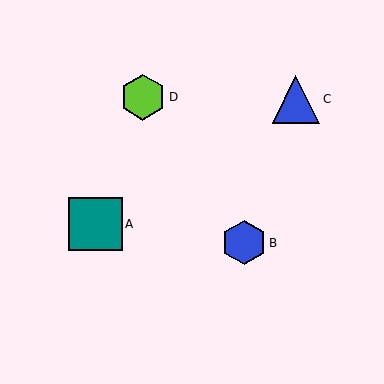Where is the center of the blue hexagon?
The center of the blue hexagon is at (244, 243).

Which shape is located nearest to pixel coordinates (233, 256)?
The blue hexagon (labeled B) at (244, 243) is nearest to that location.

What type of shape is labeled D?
Shape D is a lime hexagon.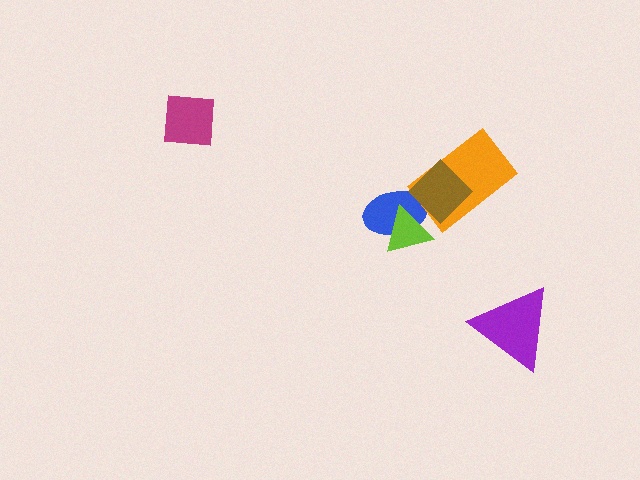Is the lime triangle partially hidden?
Yes, it is partially covered by another shape.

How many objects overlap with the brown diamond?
3 objects overlap with the brown diamond.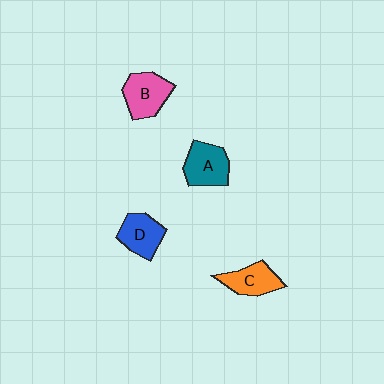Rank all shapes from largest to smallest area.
From largest to smallest: B (pink), A (teal), D (blue), C (orange).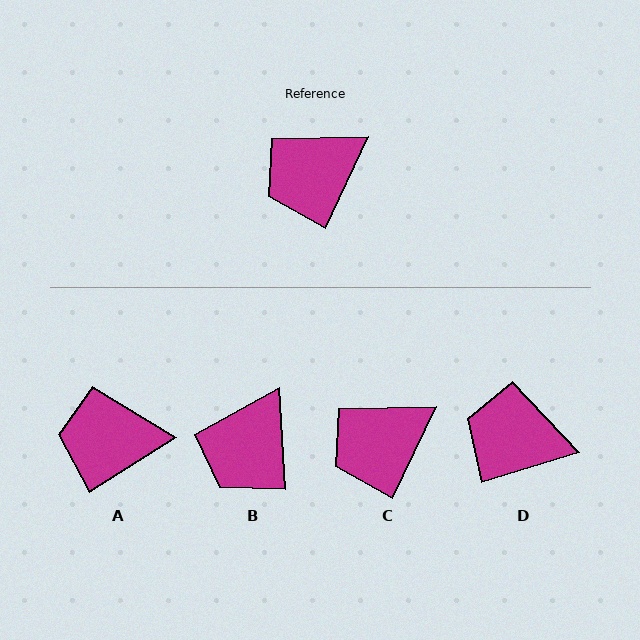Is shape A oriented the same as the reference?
No, it is off by about 32 degrees.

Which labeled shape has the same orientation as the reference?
C.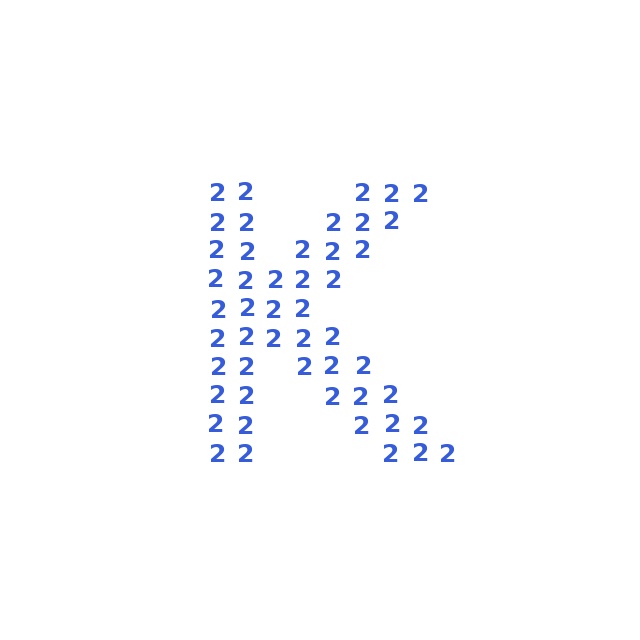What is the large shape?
The large shape is the letter K.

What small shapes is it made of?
It is made of small digit 2's.